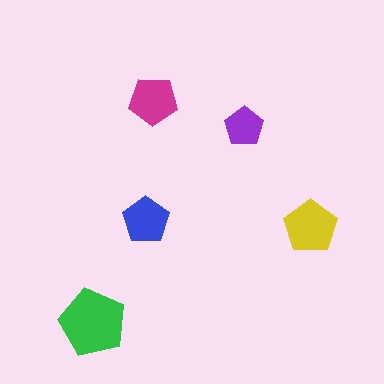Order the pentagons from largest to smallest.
the green one, the yellow one, the magenta one, the blue one, the purple one.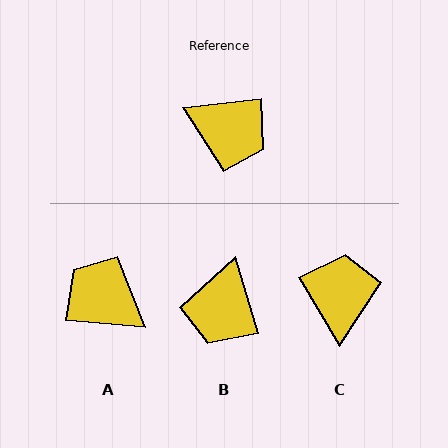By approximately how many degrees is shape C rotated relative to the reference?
Approximately 114 degrees counter-clockwise.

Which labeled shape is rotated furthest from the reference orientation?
A, about 168 degrees away.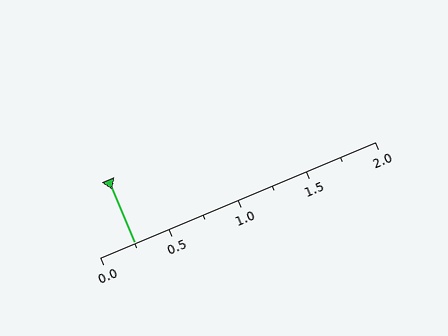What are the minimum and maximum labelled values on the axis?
The axis runs from 0.0 to 2.0.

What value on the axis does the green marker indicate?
The marker indicates approximately 0.25.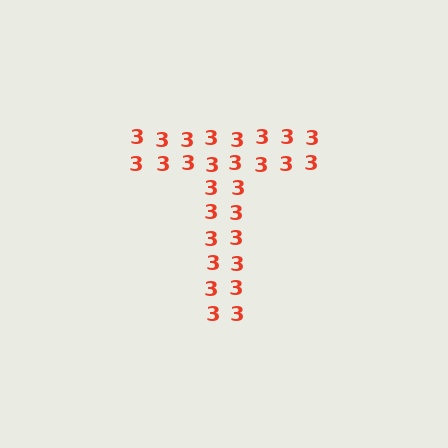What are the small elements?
The small elements are digit 3's.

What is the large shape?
The large shape is the letter T.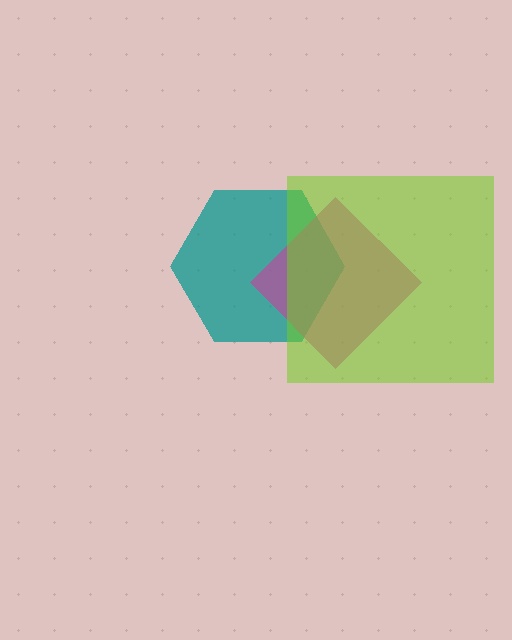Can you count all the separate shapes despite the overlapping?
Yes, there are 3 separate shapes.